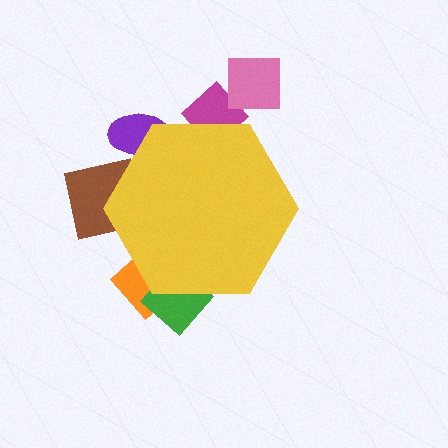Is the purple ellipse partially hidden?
Yes, the purple ellipse is partially hidden behind the yellow hexagon.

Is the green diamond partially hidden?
Yes, the green diamond is partially hidden behind the yellow hexagon.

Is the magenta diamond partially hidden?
Yes, the magenta diamond is partially hidden behind the yellow hexagon.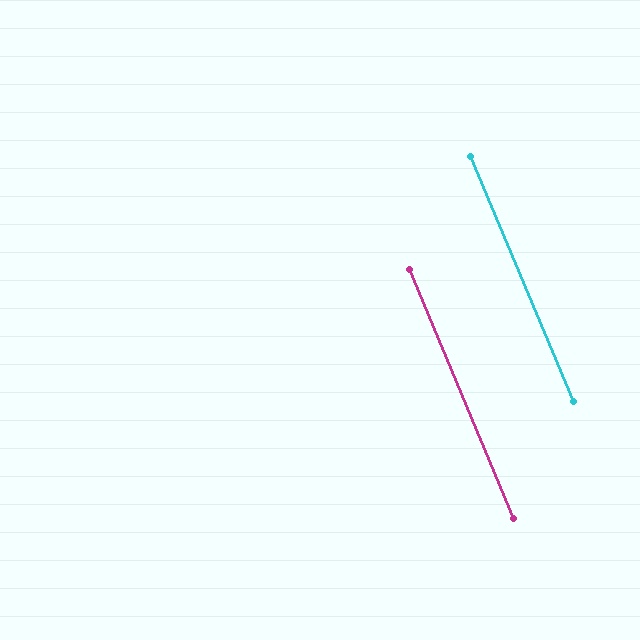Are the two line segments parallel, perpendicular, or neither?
Parallel — their directions differ by only 0.2°.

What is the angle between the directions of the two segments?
Approximately 0 degrees.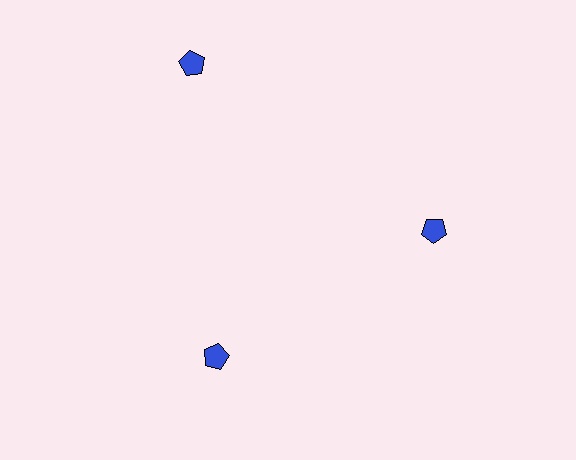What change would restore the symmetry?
The symmetry would be restored by moving it inward, back onto the ring so that all 3 pentagons sit at equal angles and equal distance from the center.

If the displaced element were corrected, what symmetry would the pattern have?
It would have 3-fold rotational symmetry — the pattern would map onto itself every 120 degrees.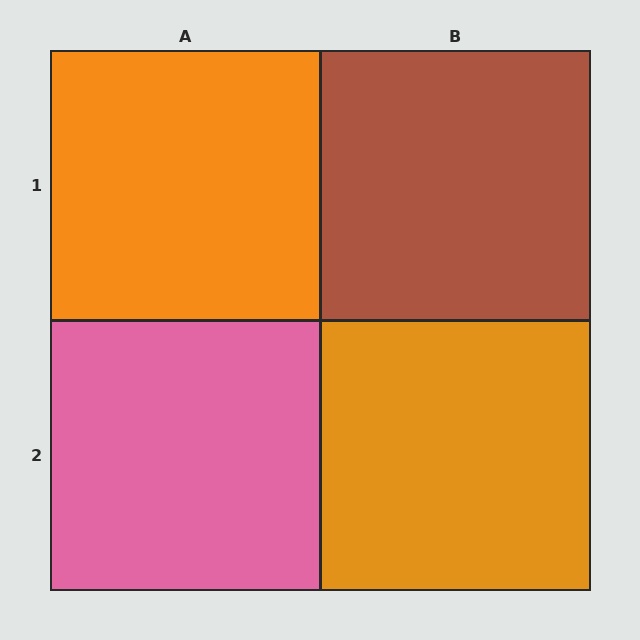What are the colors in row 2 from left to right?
Pink, orange.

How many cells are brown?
1 cell is brown.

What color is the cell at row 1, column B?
Brown.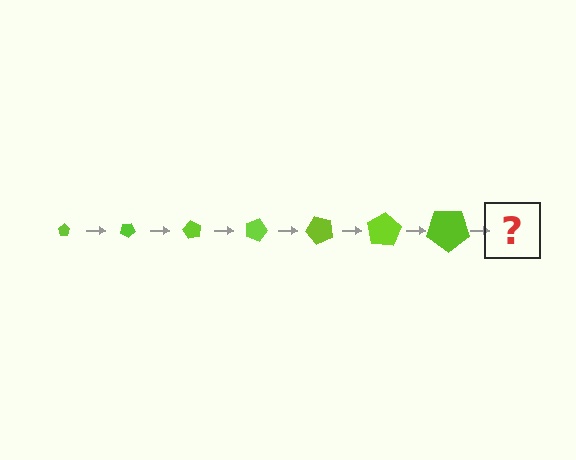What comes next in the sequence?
The next element should be a pentagon, larger than the previous one and rotated 210 degrees from the start.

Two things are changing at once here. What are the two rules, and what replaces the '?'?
The two rules are that the pentagon grows larger each step and it rotates 30 degrees each step. The '?' should be a pentagon, larger than the previous one and rotated 210 degrees from the start.